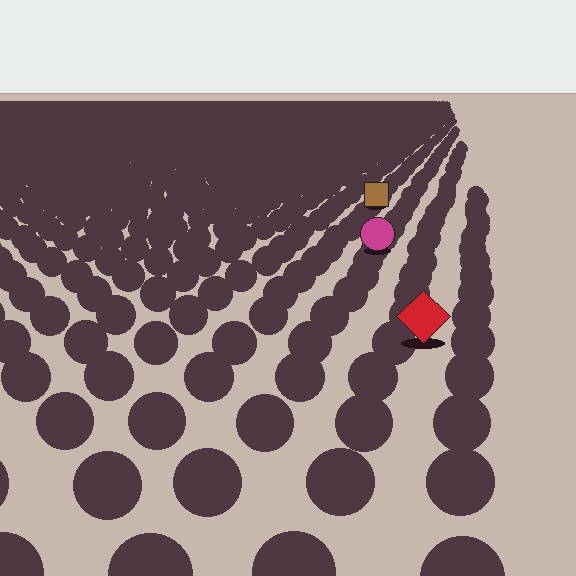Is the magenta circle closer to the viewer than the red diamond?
No. The red diamond is closer — you can tell from the texture gradient: the ground texture is coarser near it.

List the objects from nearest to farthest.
From nearest to farthest: the red diamond, the magenta circle, the brown square.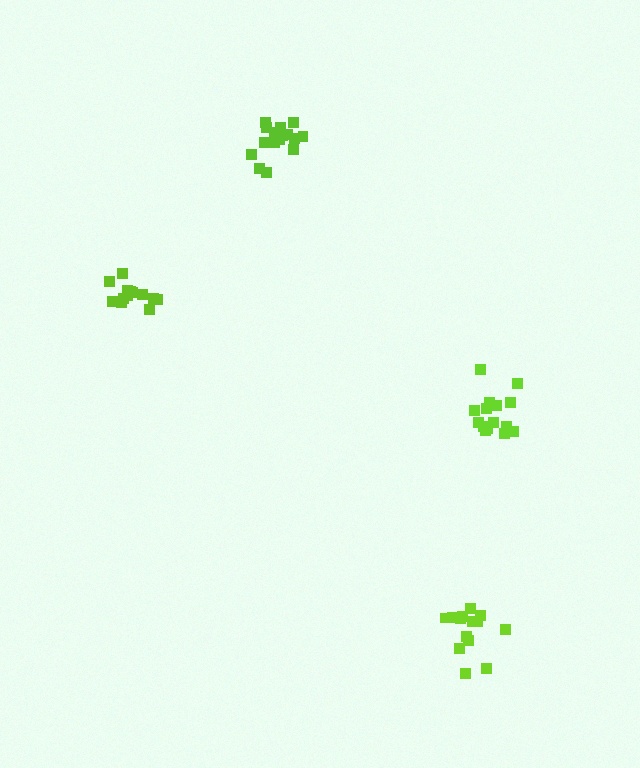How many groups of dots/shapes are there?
There are 4 groups.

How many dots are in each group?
Group 1: 15 dots, Group 2: 16 dots, Group 3: 15 dots, Group 4: 13 dots (59 total).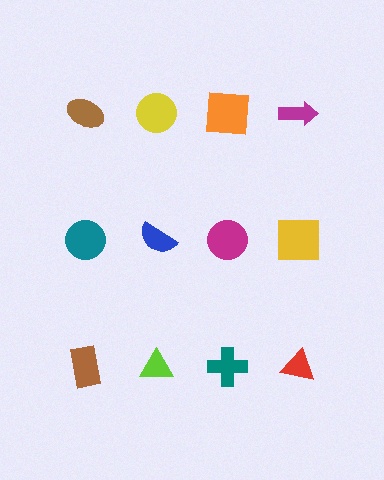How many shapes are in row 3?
4 shapes.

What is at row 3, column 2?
A lime triangle.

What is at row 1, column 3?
An orange square.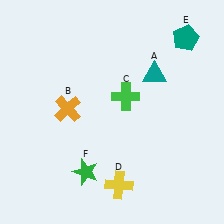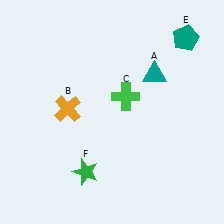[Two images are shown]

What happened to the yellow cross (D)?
The yellow cross (D) was removed in Image 2. It was in the bottom-right area of Image 1.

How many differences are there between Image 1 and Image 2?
There is 1 difference between the two images.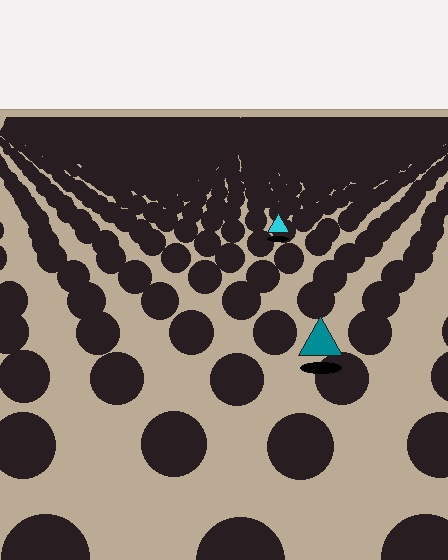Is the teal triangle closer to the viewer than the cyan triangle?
Yes. The teal triangle is closer — you can tell from the texture gradient: the ground texture is coarser near it.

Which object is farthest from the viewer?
The cyan triangle is farthest from the viewer. It appears smaller and the ground texture around it is denser.